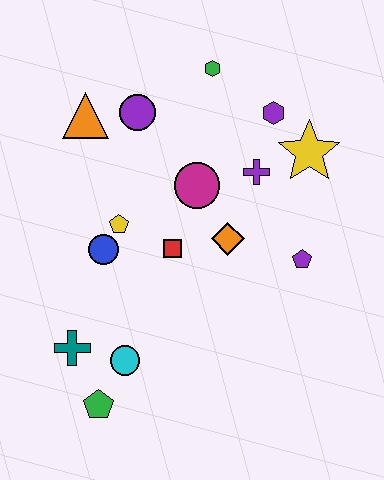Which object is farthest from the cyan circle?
The green hexagon is farthest from the cyan circle.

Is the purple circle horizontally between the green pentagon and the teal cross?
No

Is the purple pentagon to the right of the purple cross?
Yes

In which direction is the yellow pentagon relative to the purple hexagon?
The yellow pentagon is to the left of the purple hexagon.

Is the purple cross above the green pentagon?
Yes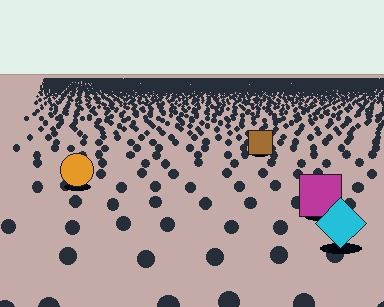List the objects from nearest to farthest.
From nearest to farthest: the cyan diamond, the magenta square, the orange circle, the brown square.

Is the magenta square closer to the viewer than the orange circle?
Yes. The magenta square is closer — you can tell from the texture gradient: the ground texture is coarser near it.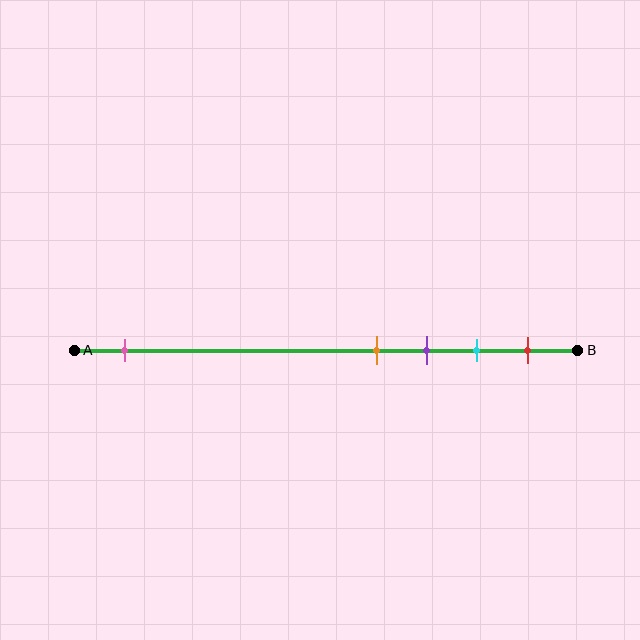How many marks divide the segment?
There are 5 marks dividing the segment.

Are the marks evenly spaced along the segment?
No, the marks are not evenly spaced.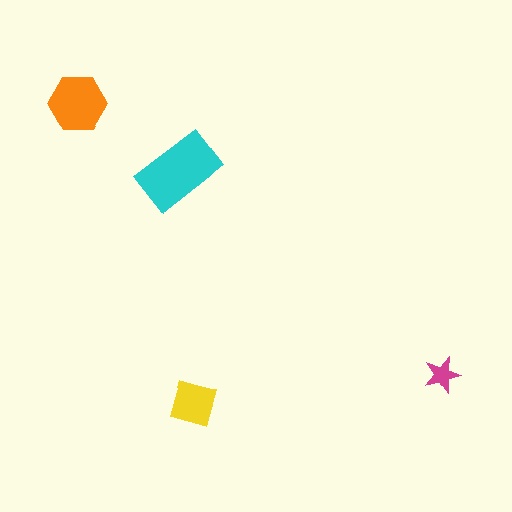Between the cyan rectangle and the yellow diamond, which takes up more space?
The cyan rectangle.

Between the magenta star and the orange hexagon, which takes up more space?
The orange hexagon.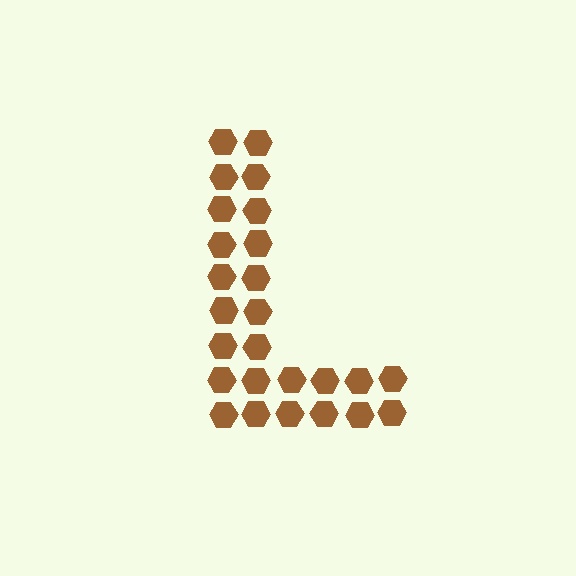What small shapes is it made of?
It is made of small hexagons.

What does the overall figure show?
The overall figure shows the letter L.